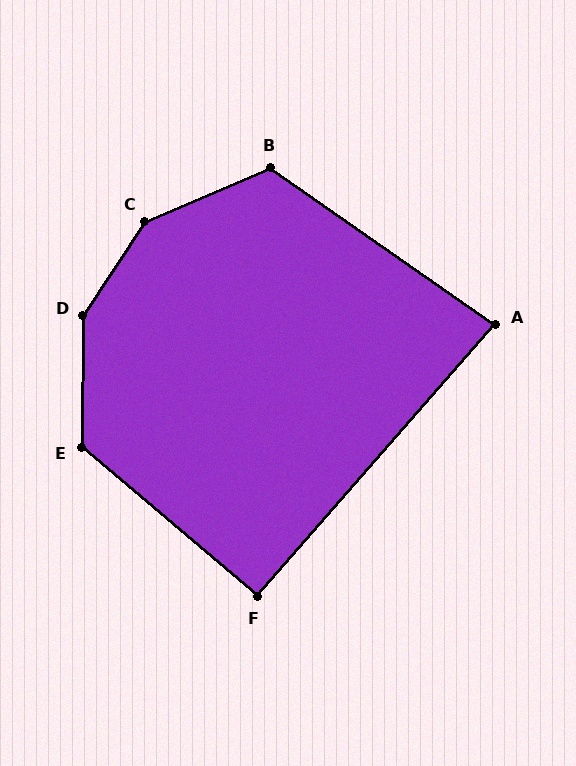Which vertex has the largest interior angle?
D, at approximately 147 degrees.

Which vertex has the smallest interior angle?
A, at approximately 84 degrees.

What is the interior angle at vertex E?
Approximately 130 degrees (obtuse).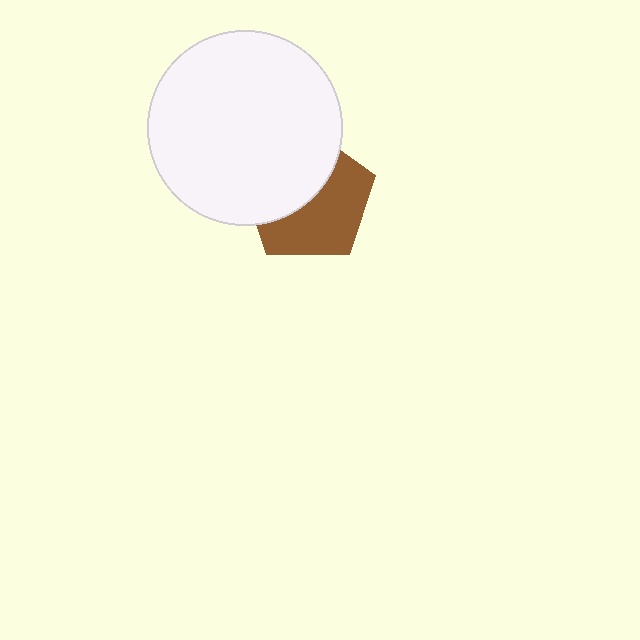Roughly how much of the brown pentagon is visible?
About half of it is visible (roughly 53%).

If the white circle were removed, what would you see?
You would see the complete brown pentagon.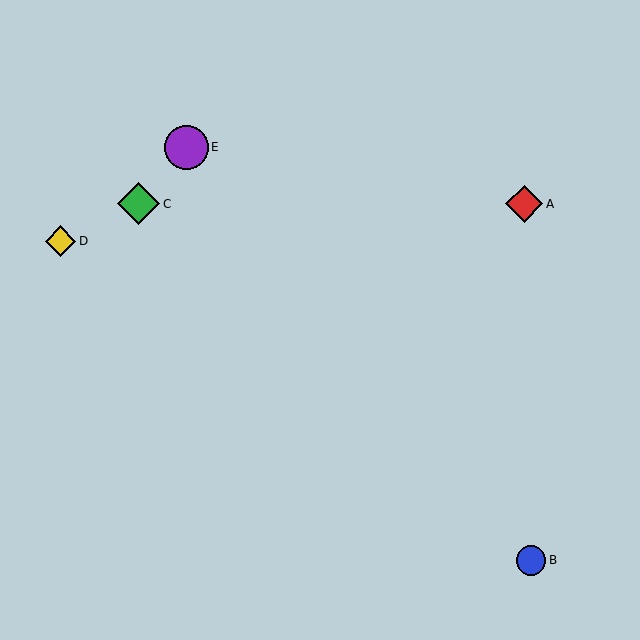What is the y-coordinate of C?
Object C is at y≈204.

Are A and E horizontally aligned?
No, A is at y≈204 and E is at y≈147.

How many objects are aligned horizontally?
2 objects (A, C) are aligned horizontally.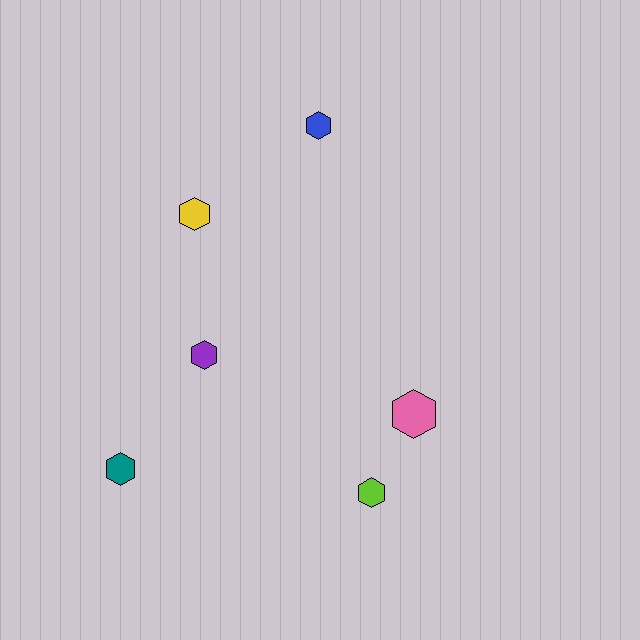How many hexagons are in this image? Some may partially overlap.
There are 6 hexagons.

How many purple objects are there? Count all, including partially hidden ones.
There is 1 purple object.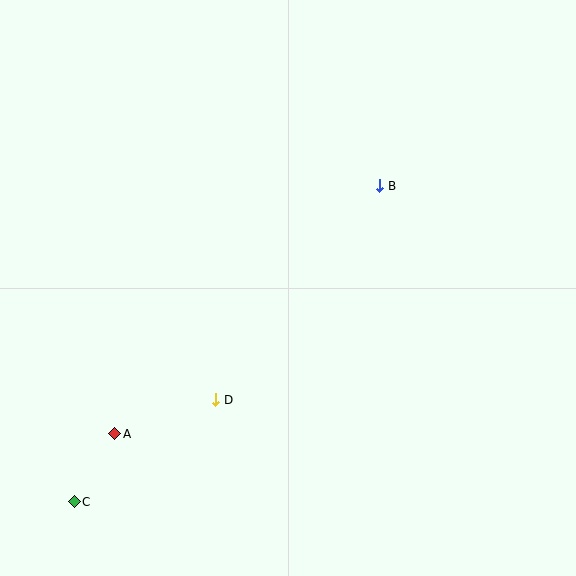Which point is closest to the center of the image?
Point D at (216, 400) is closest to the center.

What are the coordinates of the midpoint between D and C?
The midpoint between D and C is at (145, 451).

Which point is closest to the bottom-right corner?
Point D is closest to the bottom-right corner.